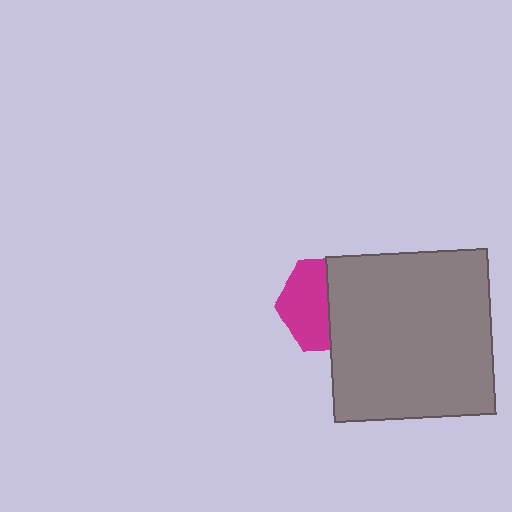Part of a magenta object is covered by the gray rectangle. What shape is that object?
It is a hexagon.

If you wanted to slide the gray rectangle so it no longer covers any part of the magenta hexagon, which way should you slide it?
Slide it right — that is the most direct way to separate the two shapes.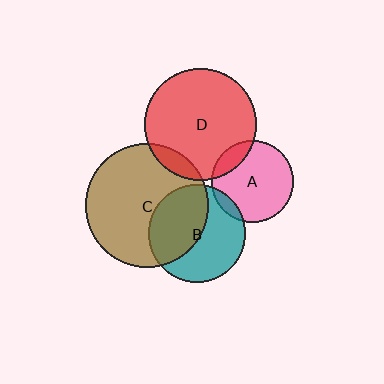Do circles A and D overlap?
Yes.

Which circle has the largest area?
Circle C (brown).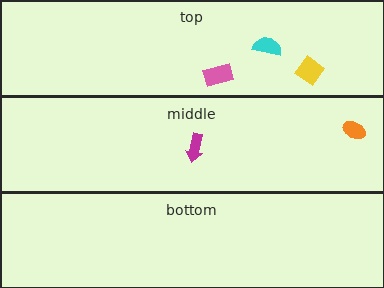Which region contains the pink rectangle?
The top region.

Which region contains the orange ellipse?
The middle region.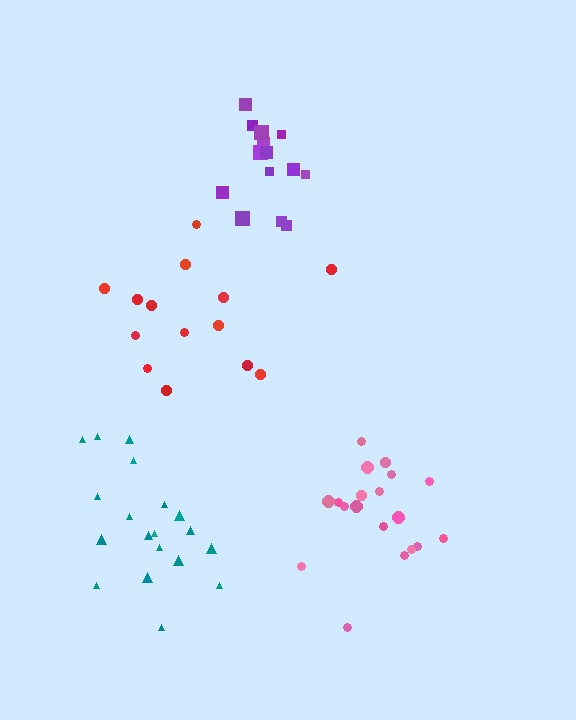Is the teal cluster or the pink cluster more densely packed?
Pink.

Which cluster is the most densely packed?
Pink.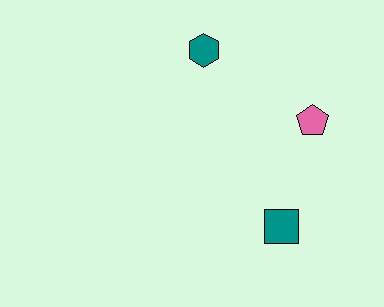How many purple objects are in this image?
There are no purple objects.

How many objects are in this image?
There are 3 objects.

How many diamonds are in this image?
There are no diamonds.